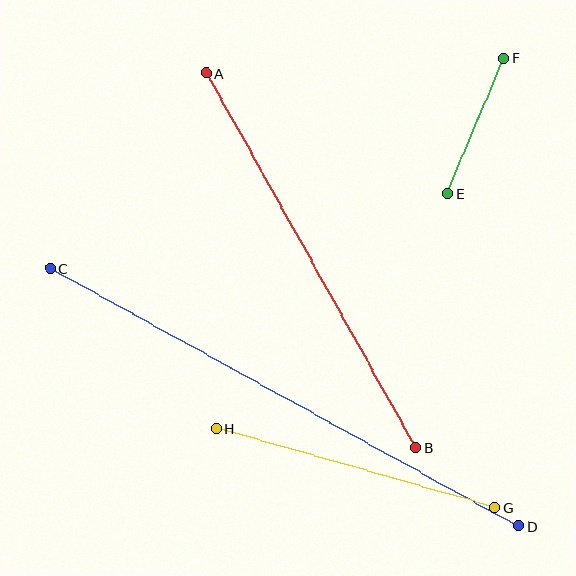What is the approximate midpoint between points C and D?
The midpoint is at approximately (284, 397) pixels.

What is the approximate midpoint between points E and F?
The midpoint is at approximately (476, 126) pixels.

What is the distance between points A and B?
The distance is approximately 429 pixels.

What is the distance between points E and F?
The distance is approximately 147 pixels.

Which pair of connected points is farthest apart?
Points C and D are farthest apart.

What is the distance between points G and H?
The distance is approximately 289 pixels.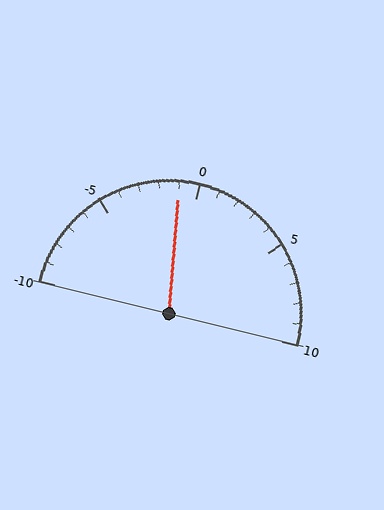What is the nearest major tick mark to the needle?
The nearest major tick mark is 0.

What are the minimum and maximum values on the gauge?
The gauge ranges from -10 to 10.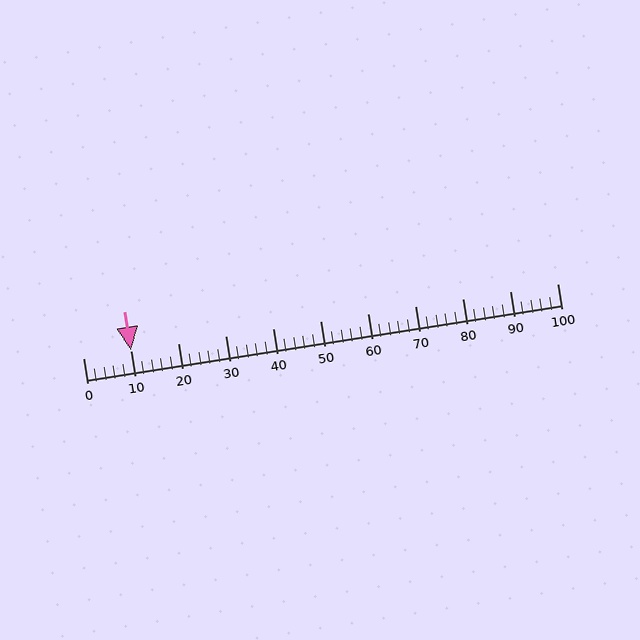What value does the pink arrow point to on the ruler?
The pink arrow points to approximately 10.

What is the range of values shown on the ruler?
The ruler shows values from 0 to 100.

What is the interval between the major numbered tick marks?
The major tick marks are spaced 10 units apart.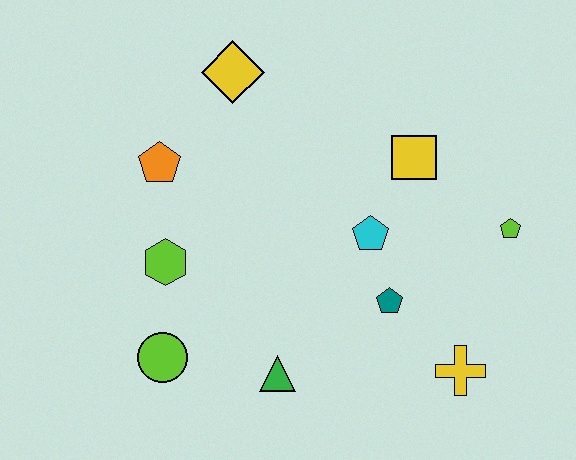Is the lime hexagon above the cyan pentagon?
No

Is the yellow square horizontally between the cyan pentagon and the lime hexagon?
No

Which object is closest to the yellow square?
The cyan pentagon is closest to the yellow square.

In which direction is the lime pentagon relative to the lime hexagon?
The lime pentagon is to the right of the lime hexagon.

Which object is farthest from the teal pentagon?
The yellow diamond is farthest from the teal pentagon.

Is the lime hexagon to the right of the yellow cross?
No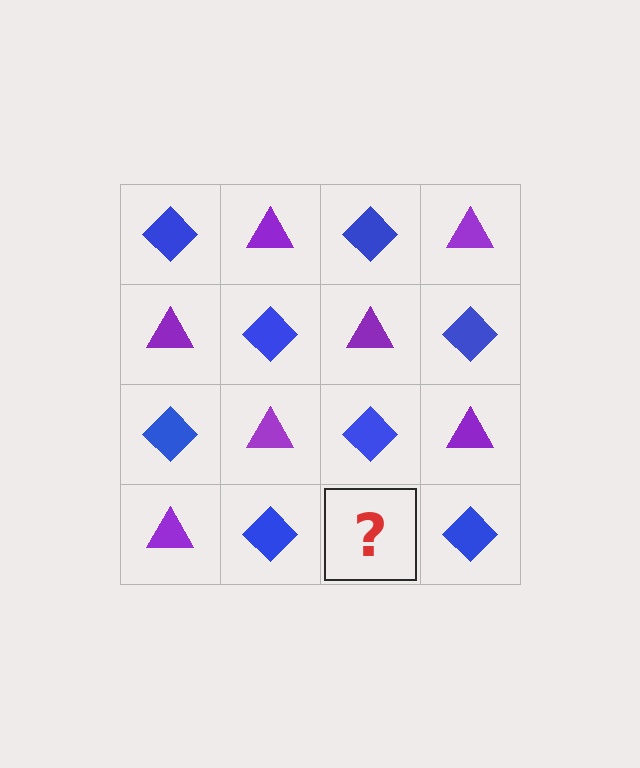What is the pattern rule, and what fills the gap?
The rule is that it alternates blue diamond and purple triangle in a checkerboard pattern. The gap should be filled with a purple triangle.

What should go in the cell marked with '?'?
The missing cell should contain a purple triangle.